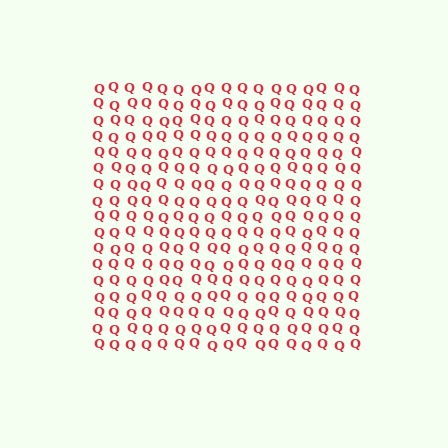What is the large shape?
The large shape is a square.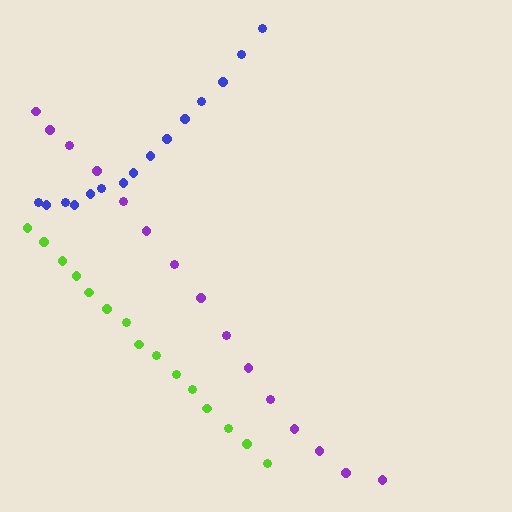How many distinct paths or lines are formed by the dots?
There are 3 distinct paths.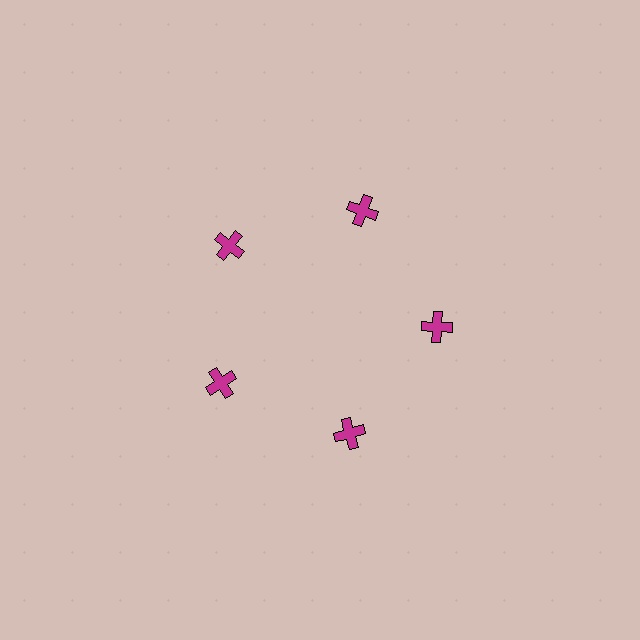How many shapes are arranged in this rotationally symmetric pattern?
There are 5 shapes, arranged in 5 groups of 1.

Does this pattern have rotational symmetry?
Yes, this pattern has 5-fold rotational symmetry. It looks the same after rotating 72 degrees around the center.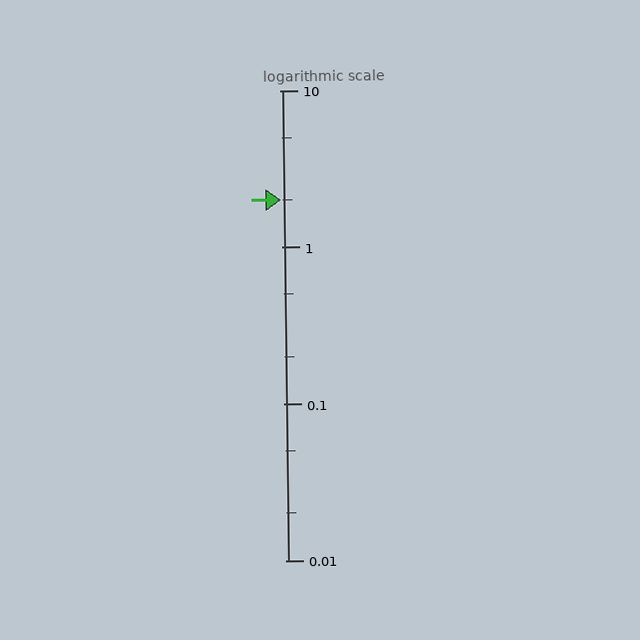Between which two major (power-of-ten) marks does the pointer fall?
The pointer is between 1 and 10.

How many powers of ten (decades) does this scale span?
The scale spans 3 decades, from 0.01 to 10.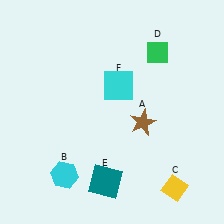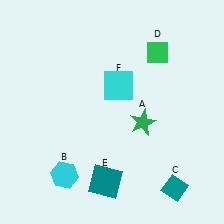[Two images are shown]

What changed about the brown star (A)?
In Image 1, A is brown. In Image 2, it changed to green.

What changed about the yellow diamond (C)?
In Image 1, C is yellow. In Image 2, it changed to teal.